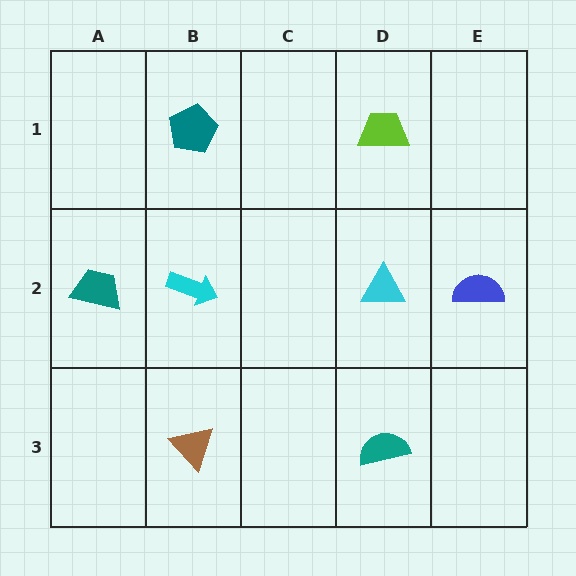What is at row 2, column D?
A cyan triangle.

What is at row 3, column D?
A teal semicircle.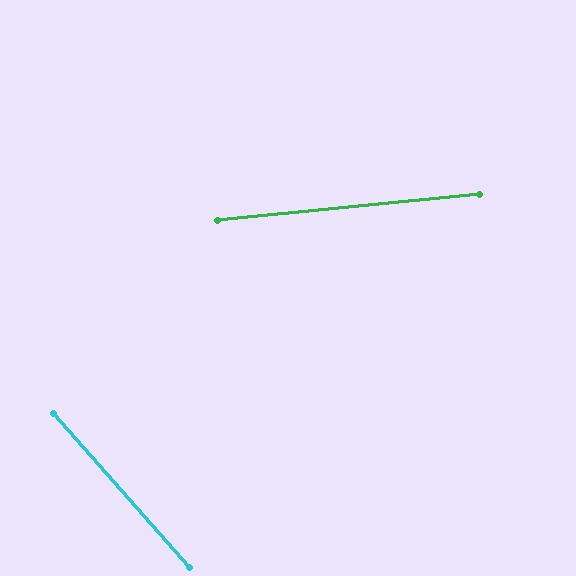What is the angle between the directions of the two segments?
Approximately 54 degrees.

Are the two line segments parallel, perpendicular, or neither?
Neither parallel nor perpendicular — they differ by about 54°.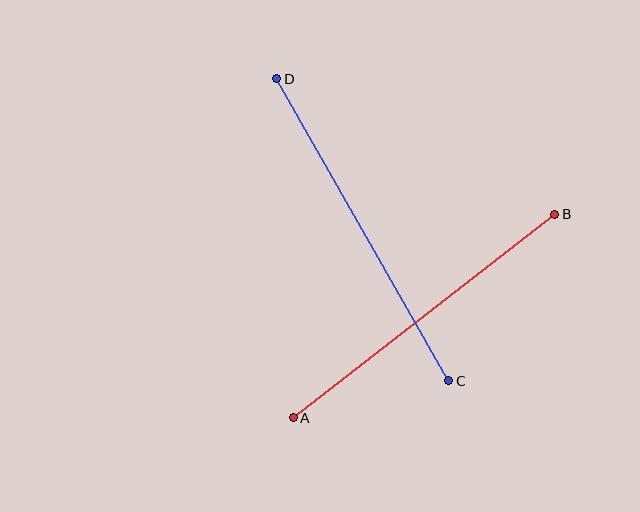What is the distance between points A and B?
The distance is approximately 331 pixels.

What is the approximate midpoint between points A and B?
The midpoint is at approximately (424, 316) pixels.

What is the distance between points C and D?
The distance is approximately 348 pixels.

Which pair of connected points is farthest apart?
Points C and D are farthest apart.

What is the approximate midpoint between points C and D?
The midpoint is at approximately (363, 230) pixels.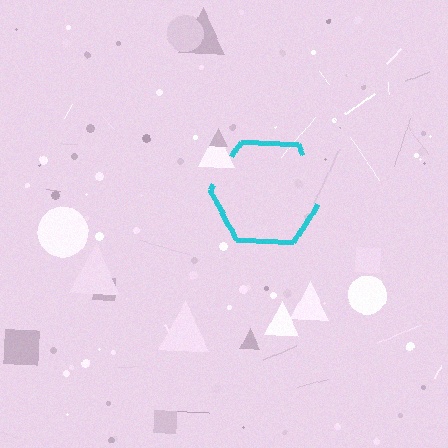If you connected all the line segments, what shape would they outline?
They would outline a hexagon.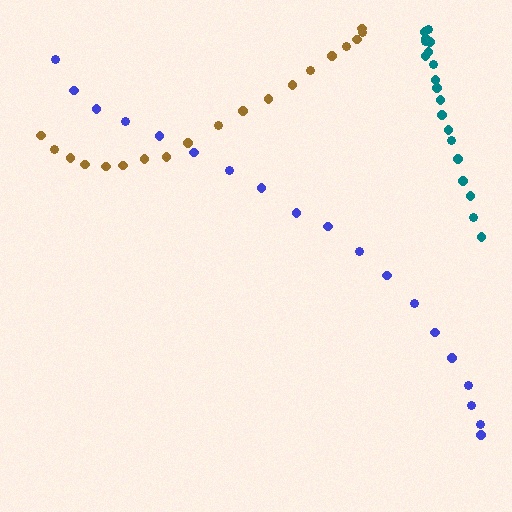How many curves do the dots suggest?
There are 3 distinct paths.